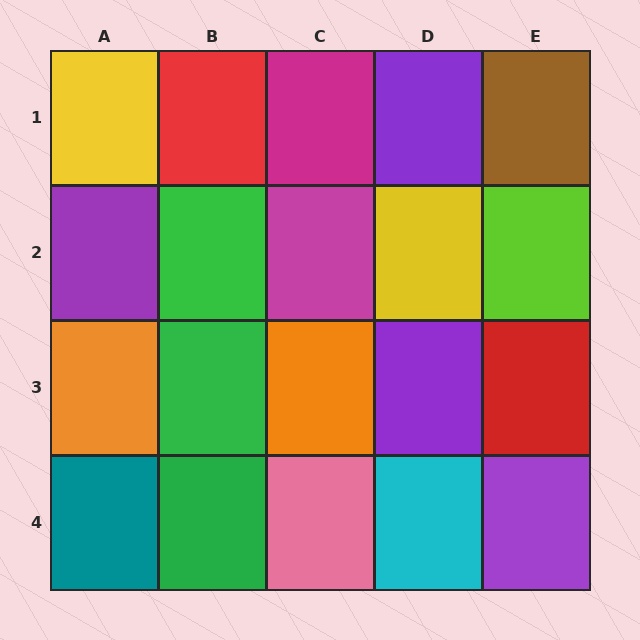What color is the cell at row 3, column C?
Orange.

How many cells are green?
3 cells are green.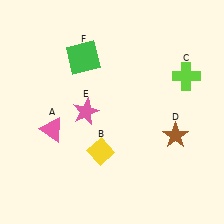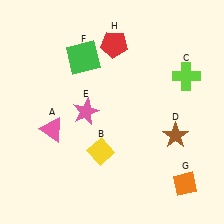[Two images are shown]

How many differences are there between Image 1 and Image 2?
There are 2 differences between the two images.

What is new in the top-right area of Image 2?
A red pentagon (H) was added in the top-right area of Image 2.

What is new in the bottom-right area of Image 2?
An orange diamond (G) was added in the bottom-right area of Image 2.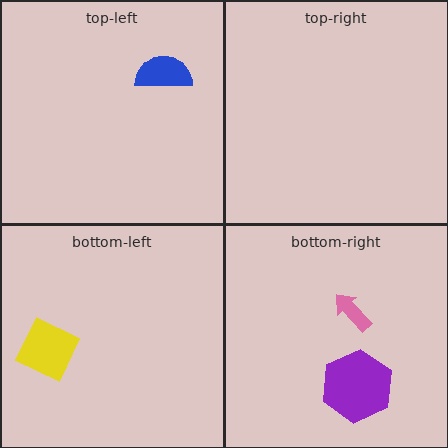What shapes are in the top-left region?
The blue semicircle.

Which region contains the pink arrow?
The bottom-right region.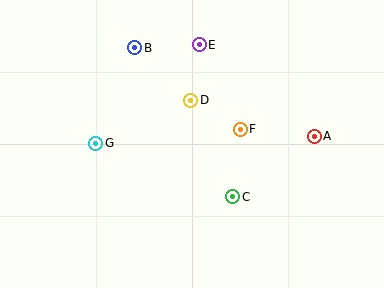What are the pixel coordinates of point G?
Point G is at (96, 143).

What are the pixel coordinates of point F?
Point F is at (240, 129).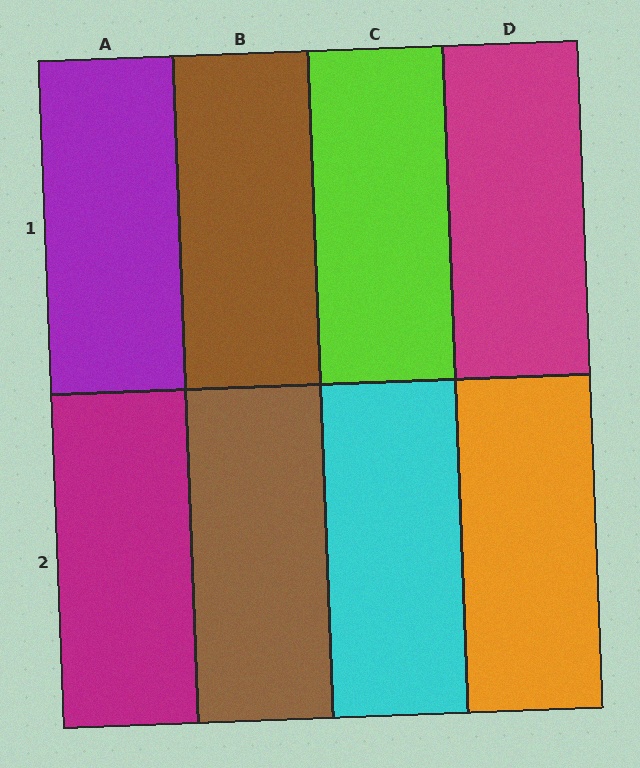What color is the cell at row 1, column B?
Brown.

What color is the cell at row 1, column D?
Magenta.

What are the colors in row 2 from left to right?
Magenta, brown, cyan, orange.